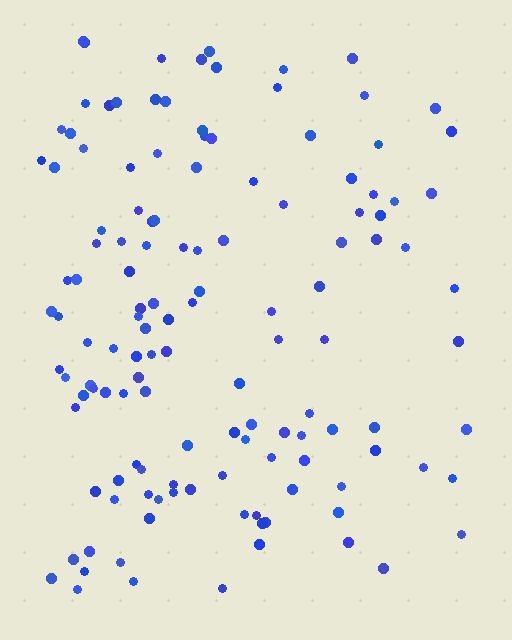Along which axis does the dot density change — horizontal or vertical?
Horizontal.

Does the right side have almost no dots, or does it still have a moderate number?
Still a moderate number, just noticeably fewer than the left.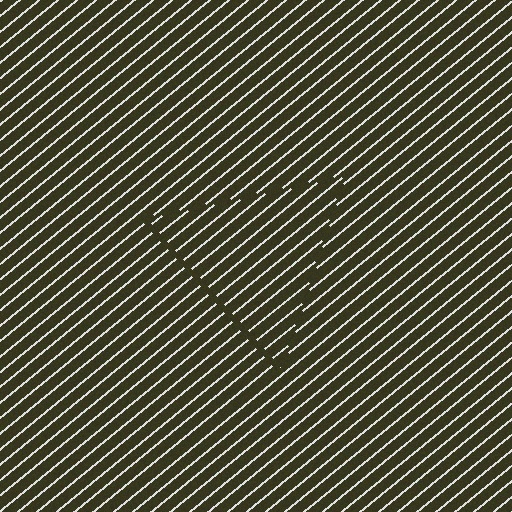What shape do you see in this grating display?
An illusory triangle. The interior of the shape contains the same grating, shifted by half a period — the contour is defined by the phase discontinuity where line-ends from the inner and outer gratings abut.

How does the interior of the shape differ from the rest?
The interior of the shape contains the same grating, shifted by half a period — the contour is defined by the phase discontinuity where line-ends from the inner and outer gratings abut.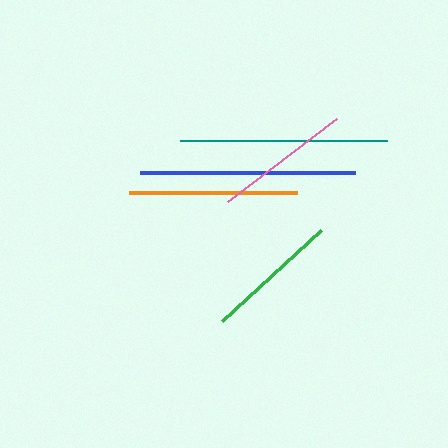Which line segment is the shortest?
The green line is the shortest at approximately 135 pixels.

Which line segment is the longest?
The blue line is the longest at approximately 215 pixels.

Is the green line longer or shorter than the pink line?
The pink line is longer than the green line.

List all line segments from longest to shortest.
From longest to shortest: blue, teal, orange, pink, green.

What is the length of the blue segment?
The blue segment is approximately 215 pixels long.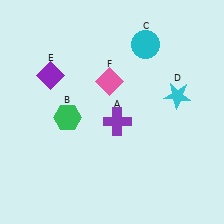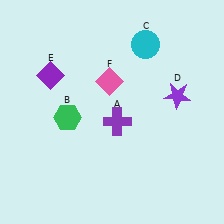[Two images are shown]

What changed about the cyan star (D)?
In Image 1, D is cyan. In Image 2, it changed to purple.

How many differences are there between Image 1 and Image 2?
There is 1 difference between the two images.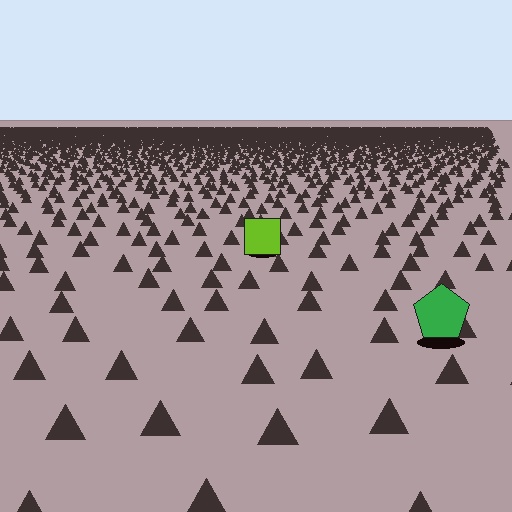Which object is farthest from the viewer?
The lime square is farthest from the viewer. It appears smaller and the ground texture around it is denser.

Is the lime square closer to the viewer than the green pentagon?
No. The green pentagon is closer — you can tell from the texture gradient: the ground texture is coarser near it.